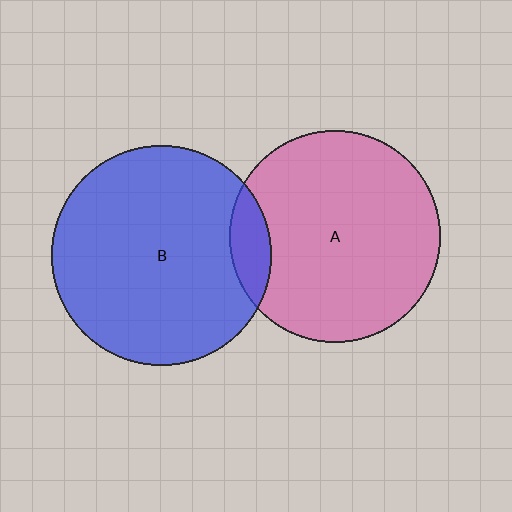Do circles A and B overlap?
Yes.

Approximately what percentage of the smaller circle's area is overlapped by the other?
Approximately 10%.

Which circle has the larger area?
Circle B (blue).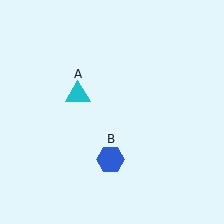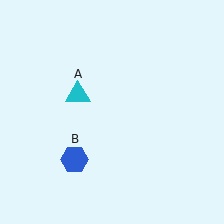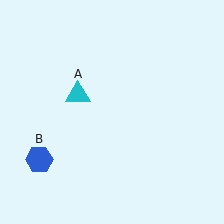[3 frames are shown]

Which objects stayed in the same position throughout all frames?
Cyan triangle (object A) remained stationary.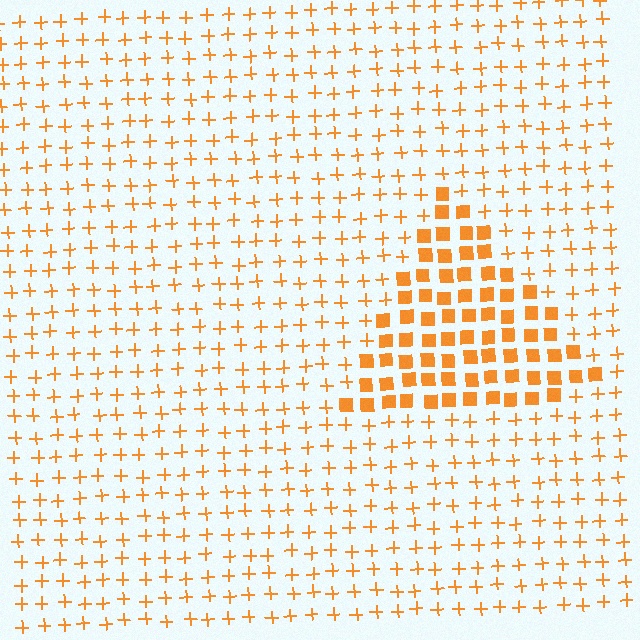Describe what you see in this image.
The image is filled with small orange elements arranged in a uniform grid. A triangle-shaped region contains squares, while the surrounding area contains plus signs. The boundary is defined purely by the change in element shape.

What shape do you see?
I see a triangle.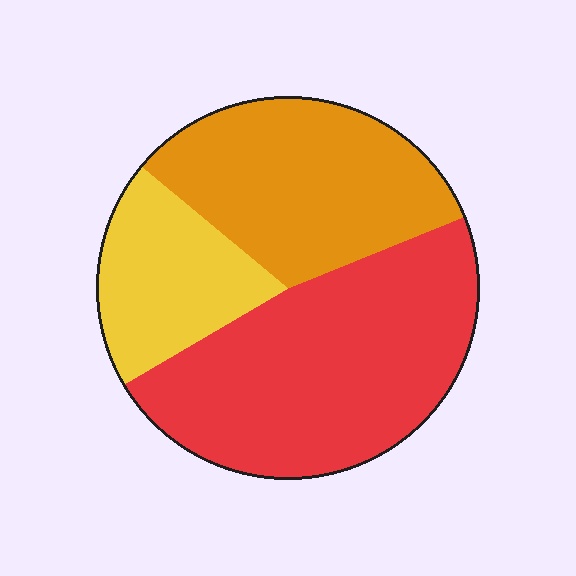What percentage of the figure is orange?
Orange covers around 35% of the figure.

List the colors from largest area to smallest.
From largest to smallest: red, orange, yellow.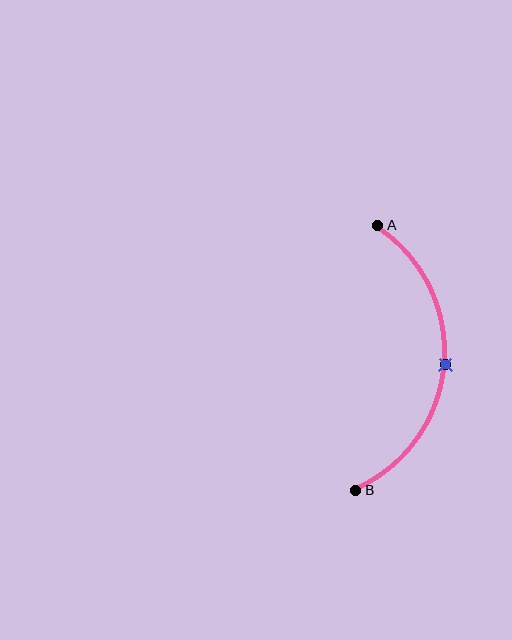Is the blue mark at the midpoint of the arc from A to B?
Yes. The blue mark lies on the arc at equal arc-length from both A and B — it is the arc midpoint.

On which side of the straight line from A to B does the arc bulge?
The arc bulges to the right of the straight line connecting A and B.